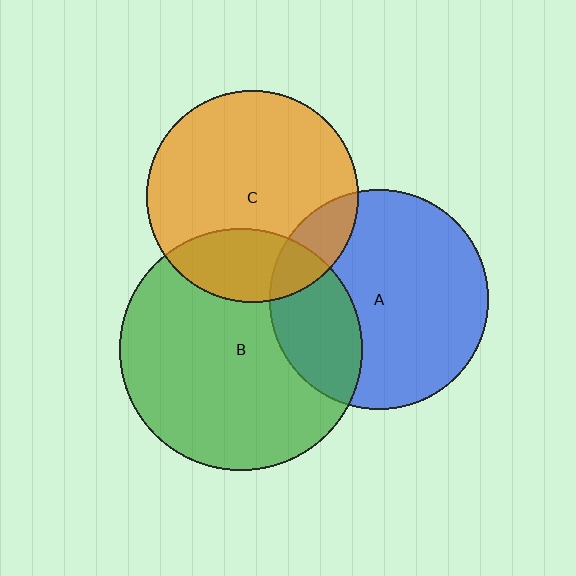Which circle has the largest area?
Circle B (green).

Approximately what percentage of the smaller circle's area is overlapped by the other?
Approximately 15%.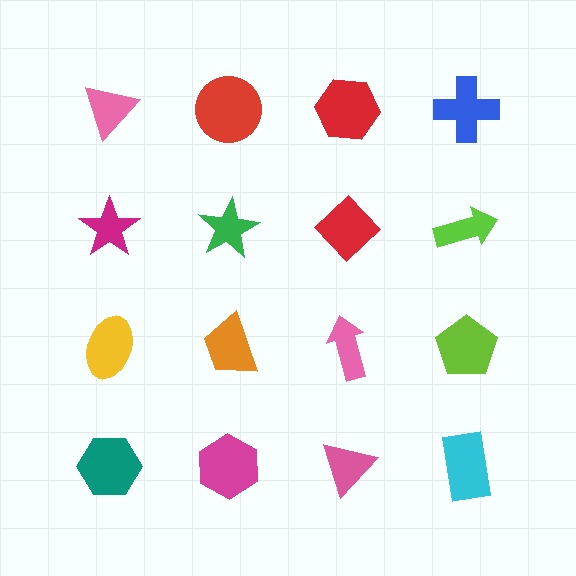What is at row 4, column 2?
A magenta hexagon.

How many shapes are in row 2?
4 shapes.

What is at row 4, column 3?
A pink triangle.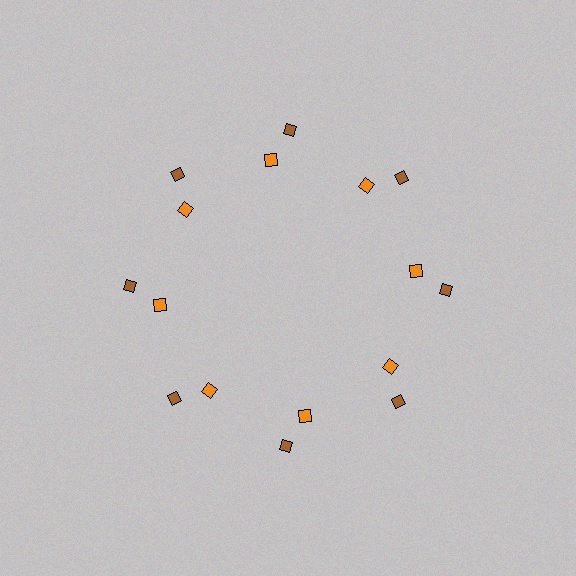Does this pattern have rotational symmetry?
Yes, this pattern has 8-fold rotational symmetry. It looks the same after rotating 45 degrees around the center.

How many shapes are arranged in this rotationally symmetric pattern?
There are 16 shapes, arranged in 8 groups of 2.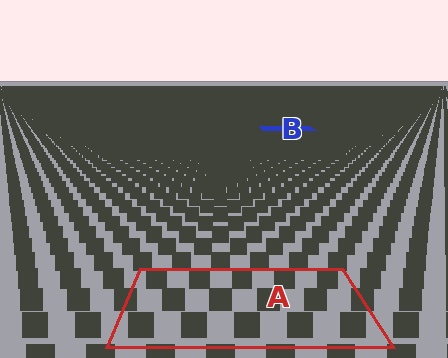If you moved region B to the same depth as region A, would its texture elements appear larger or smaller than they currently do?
They would appear larger. At a closer depth, the same texture elements are projected at a bigger on-screen size.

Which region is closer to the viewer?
Region A is closer. The texture elements there are larger and more spread out.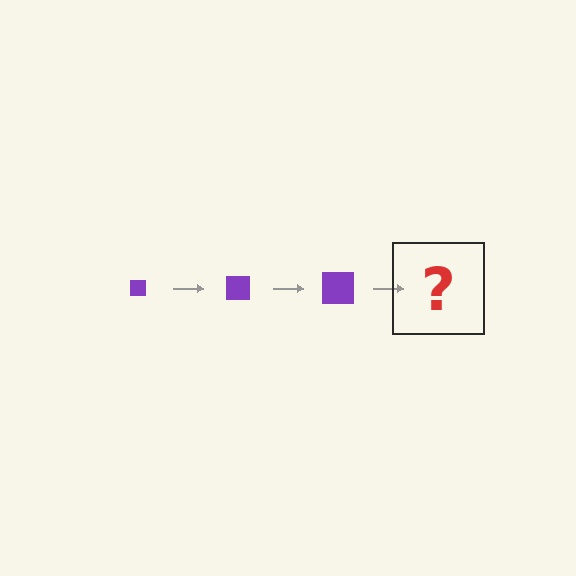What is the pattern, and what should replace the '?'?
The pattern is that the square gets progressively larger each step. The '?' should be a purple square, larger than the previous one.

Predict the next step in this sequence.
The next step is a purple square, larger than the previous one.